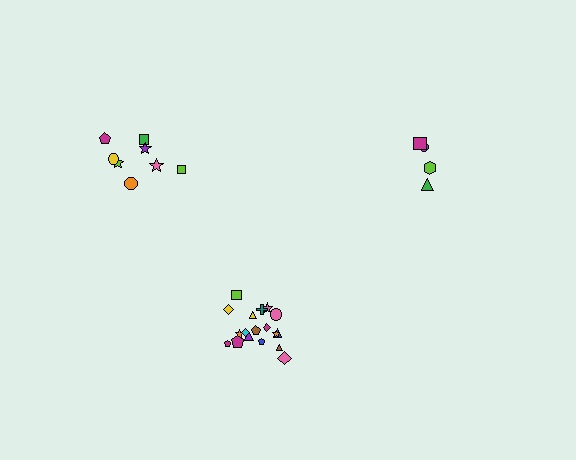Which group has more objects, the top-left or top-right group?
The top-left group.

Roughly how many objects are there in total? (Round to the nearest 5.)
Roughly 30 objects in total.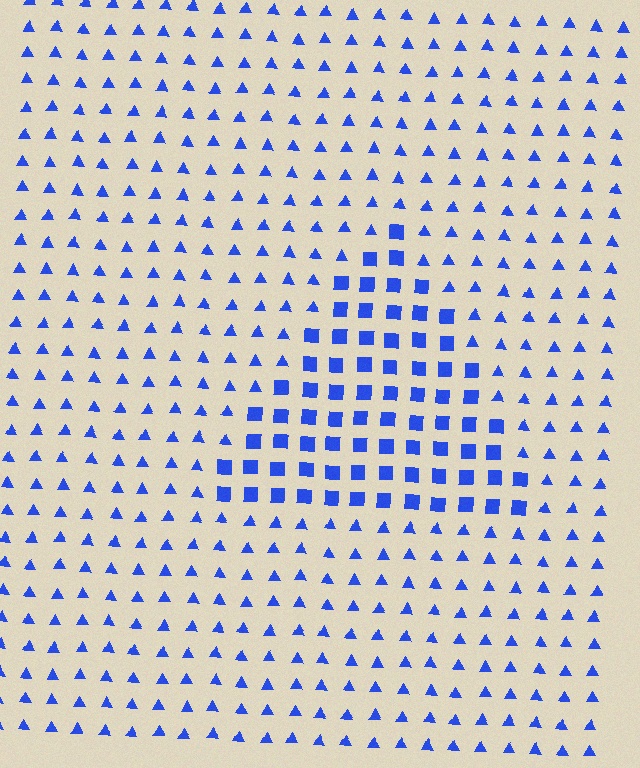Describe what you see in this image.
The image is filled with small blue elements arranged in a uniform grid. A triangle-shaped region contains squares, while the surrounding area contains triangles. The boundary is defined purely by the change in element shape.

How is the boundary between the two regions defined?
The boundary is defined by a change in element shape: squares inside vs. triangles outside. All elements share the same color and spacing.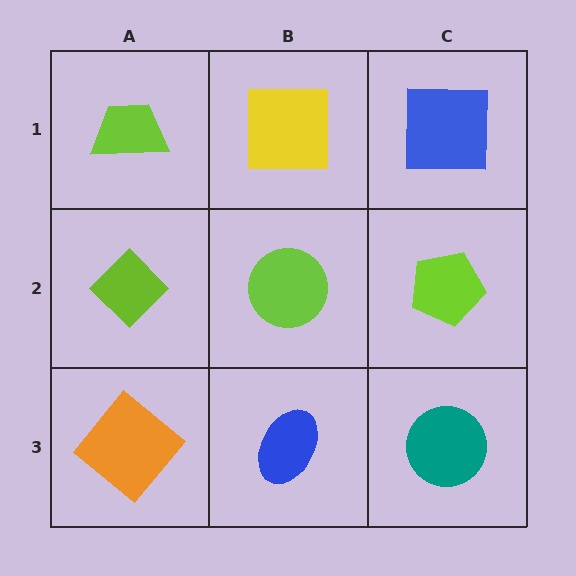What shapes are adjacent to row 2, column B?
A yellow square (row 1, column B), a blue ellipse (row 3, column B), a lime diamond (row 2, column A), a lime pentagon (row 2, column C).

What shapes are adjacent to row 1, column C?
A lime pentagon (row 2, column C), a yellow square (row 1, column B).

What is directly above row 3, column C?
A lime pentagon.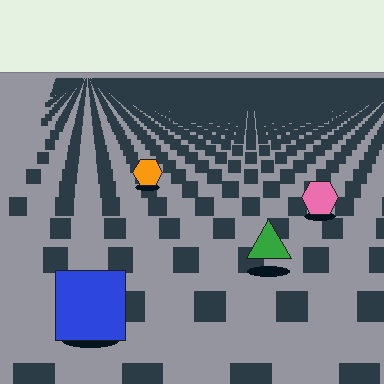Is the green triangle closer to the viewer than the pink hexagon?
Yes. The green triangle is closer — you can tell from the texture gradient: the ground texture is coarser near it.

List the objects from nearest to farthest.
From nearest to farthest: the blue square, the green triangle, the pink hexagon, the orange hexagon.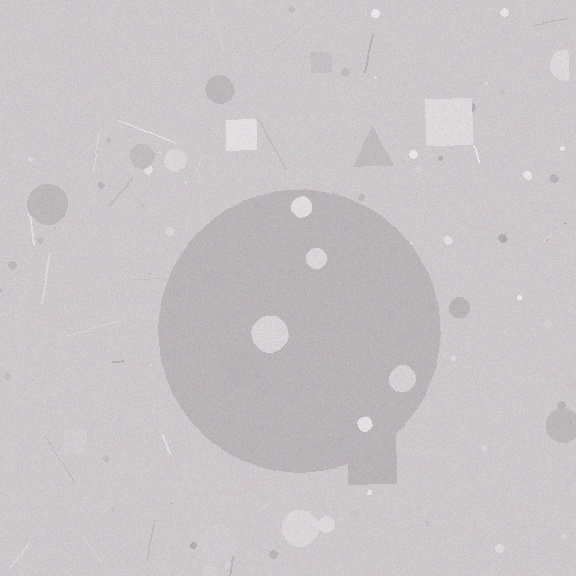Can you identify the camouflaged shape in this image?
The camouflaged shape is a circle.